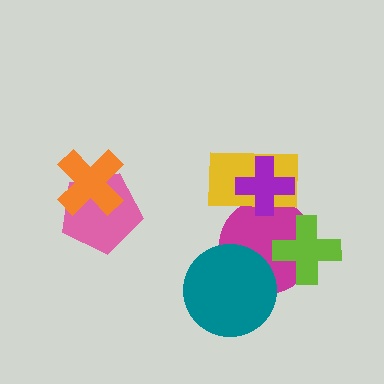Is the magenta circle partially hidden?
Yes, it is partially covered by another shape.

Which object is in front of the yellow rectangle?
The purple cross is in front of the yellow rectangle.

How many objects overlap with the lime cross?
1 object overlaps with the lime cross.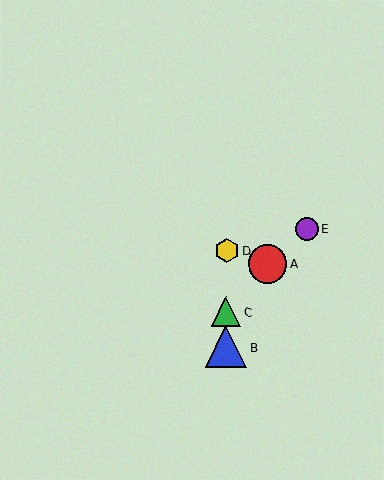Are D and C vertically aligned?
Yes, both are at x≈227.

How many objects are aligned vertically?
3 objects (B, C, D) are aligned vertically.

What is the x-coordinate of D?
Object D is at x≈227.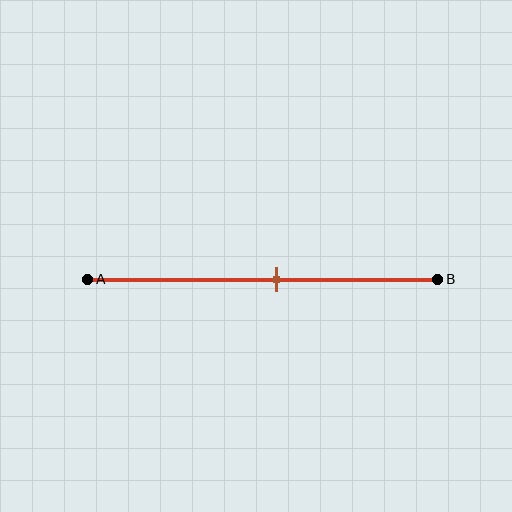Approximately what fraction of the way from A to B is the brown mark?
The brown mark is approximately 55% of the way from A to B.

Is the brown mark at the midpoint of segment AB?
No, the mark is at about 55% from A, not at the 50% midpoint.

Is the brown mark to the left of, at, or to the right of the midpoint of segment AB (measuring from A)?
The brown mark is to the right of the midpoint of segment AB.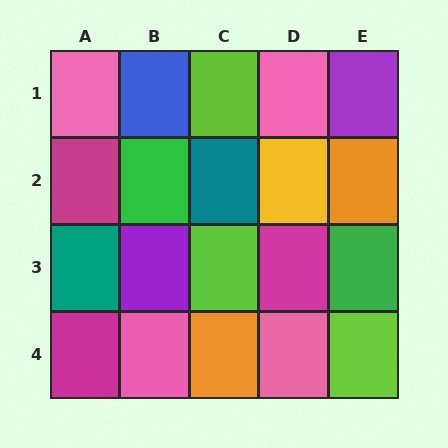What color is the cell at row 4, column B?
Pink.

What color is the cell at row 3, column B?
Purple.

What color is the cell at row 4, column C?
Orange.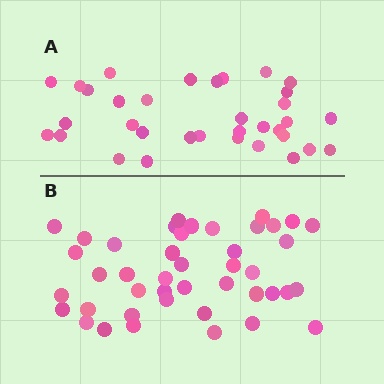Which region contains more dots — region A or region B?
Region B (the bottom region) has more dots.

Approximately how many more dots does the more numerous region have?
Region B has roughly 8 or so more dots than region A.